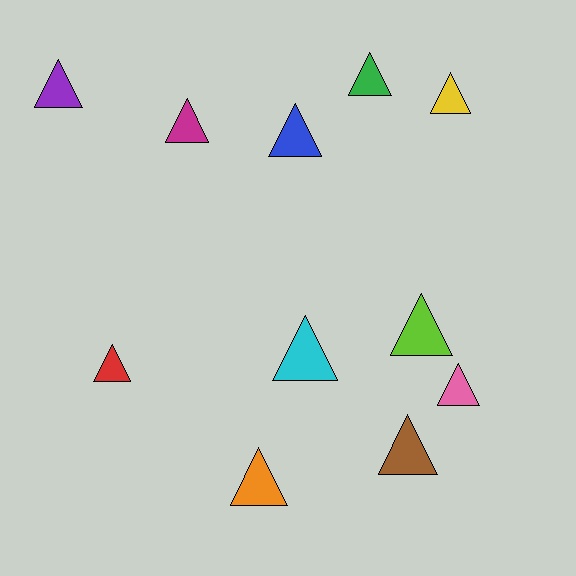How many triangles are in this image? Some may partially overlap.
There are 11 triangles.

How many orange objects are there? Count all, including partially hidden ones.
There is 1 orange object.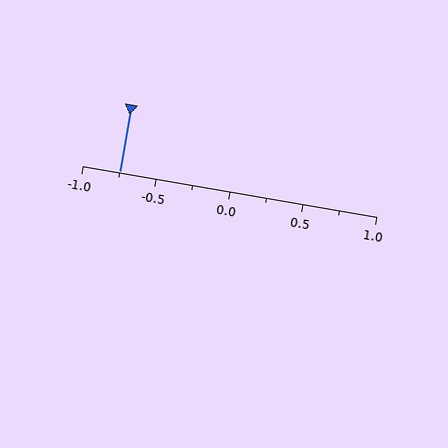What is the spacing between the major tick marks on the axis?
The major ticks are spaced 0.5 apart.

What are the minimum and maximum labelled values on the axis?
The axis runs from -1.0 to 1.0.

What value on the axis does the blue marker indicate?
The marker indicates approximately -0.75.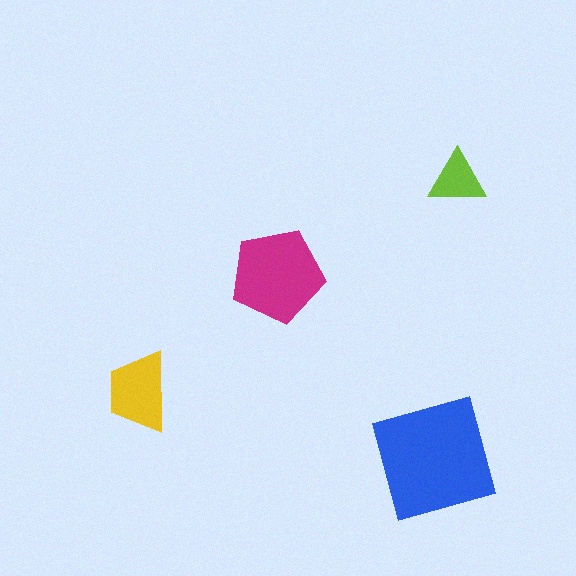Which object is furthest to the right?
The lime triangle is rightmost.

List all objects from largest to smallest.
The blue square, the magenta pentagon, the yellow trapezoid, the lime triangle.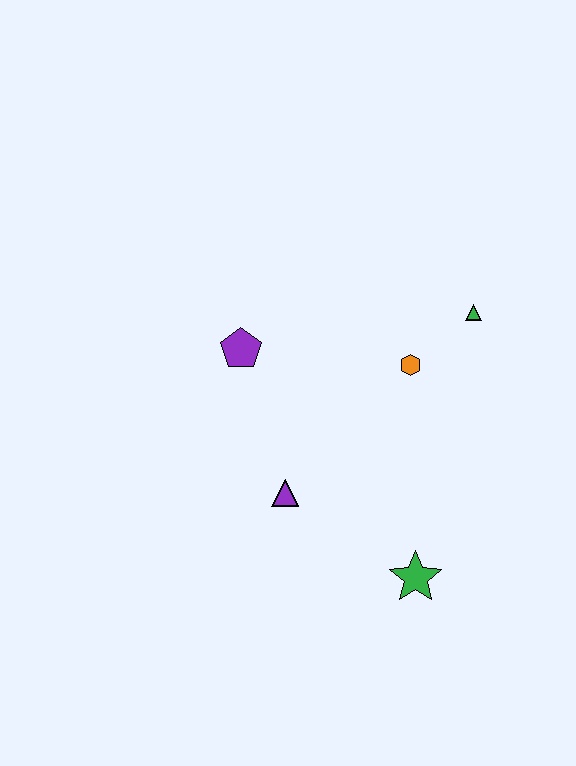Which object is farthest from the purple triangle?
The green triangle is farthest from the purple triangle.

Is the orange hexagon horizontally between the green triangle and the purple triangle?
Yes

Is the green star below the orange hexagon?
Yes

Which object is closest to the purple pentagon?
The purple triangle is closest to the purple pentagon.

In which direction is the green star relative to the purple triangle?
The green star is to the right of the purple triangle.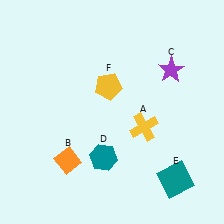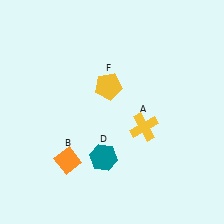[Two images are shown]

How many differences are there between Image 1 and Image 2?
There are 2 differences between the two images.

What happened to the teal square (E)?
The teal square (E) was removed in Image 2. It was in the bottom-right area of Image 1.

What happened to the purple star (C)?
The purple star (C) was removed in Image 2. It was in the top-right area of Image 1.